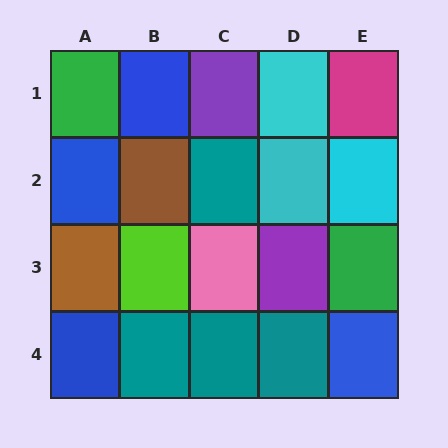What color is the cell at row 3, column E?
Green.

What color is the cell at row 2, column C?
Teal.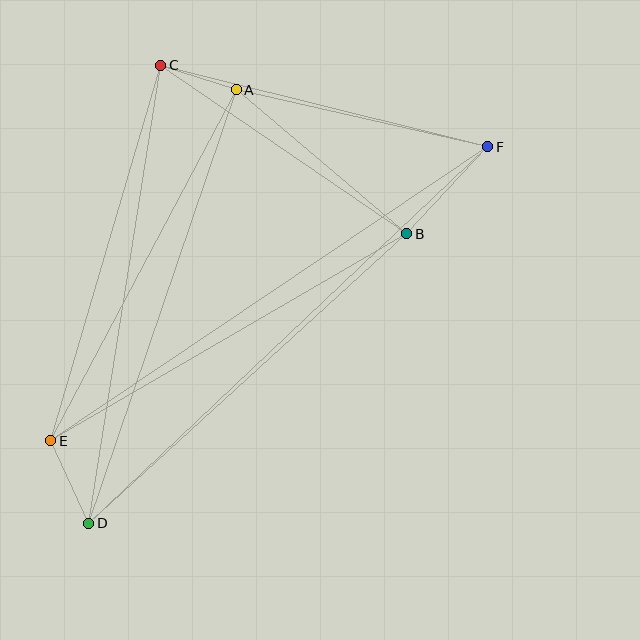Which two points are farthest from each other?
Points D and F are farthest from each other.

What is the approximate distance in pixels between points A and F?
The distance between A and F is approximately 258 pixels.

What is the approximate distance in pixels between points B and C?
The distance between B and C is approximately 298 pixels.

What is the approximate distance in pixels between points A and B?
The distance between A and B is approximately 223 pixels.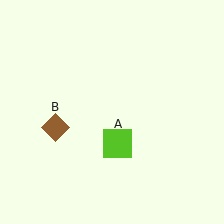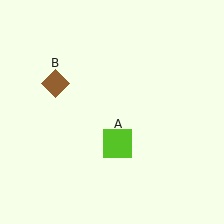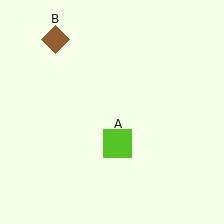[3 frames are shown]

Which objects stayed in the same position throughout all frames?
Lime square (object A) remained stationary.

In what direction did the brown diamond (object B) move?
The brown diamond (object B) moved up.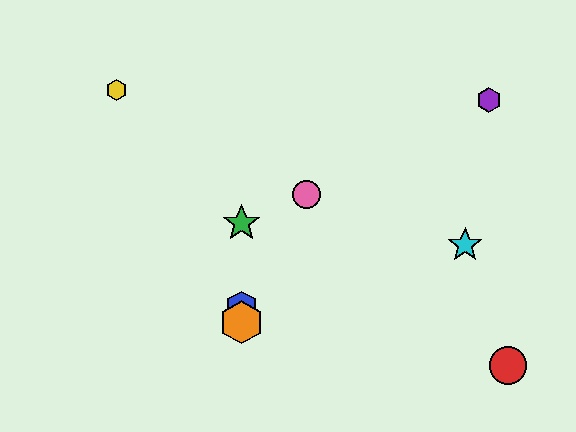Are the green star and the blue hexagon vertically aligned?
Yes, both are at x≈242.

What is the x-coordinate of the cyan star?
The cyan star is at x≈465.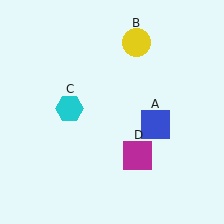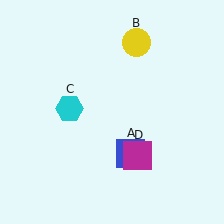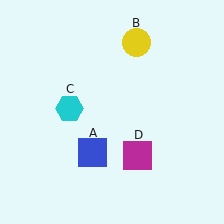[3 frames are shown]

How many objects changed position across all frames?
1 object changed position: blue square (object A).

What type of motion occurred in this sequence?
The blue square (object A) rotated clockwise around the center of the scene.